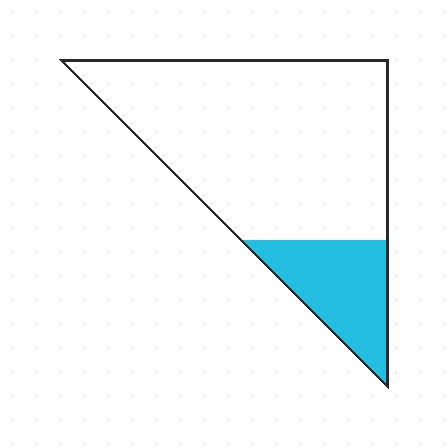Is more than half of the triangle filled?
No.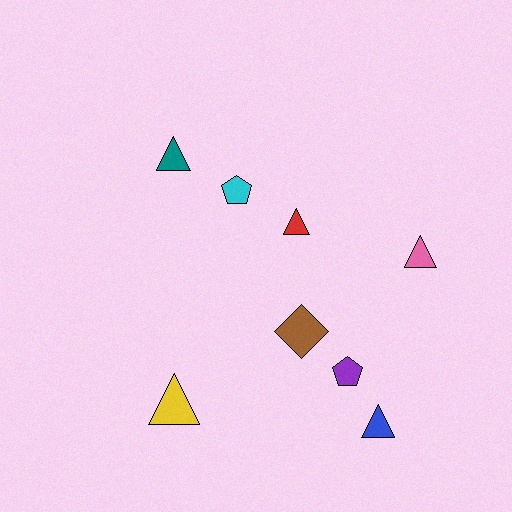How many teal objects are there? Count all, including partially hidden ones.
There is 1 teal object.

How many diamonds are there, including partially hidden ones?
There is 1 diamond.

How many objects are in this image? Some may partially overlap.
There are 8 objects.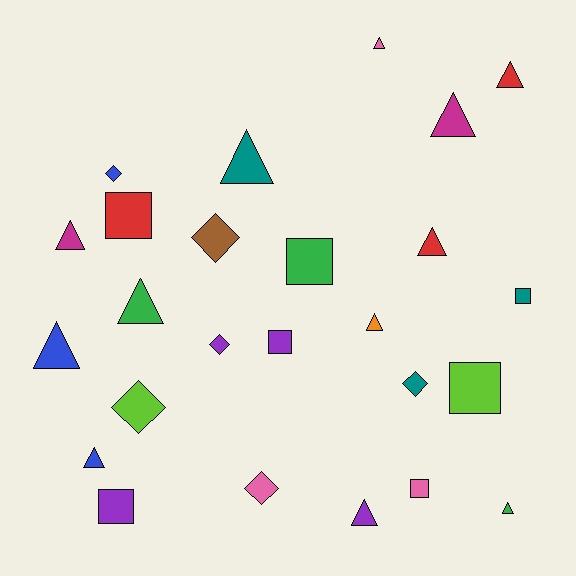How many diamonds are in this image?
There are 6 diamonds.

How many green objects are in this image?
There are 3 green objects.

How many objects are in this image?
There are 25 objects.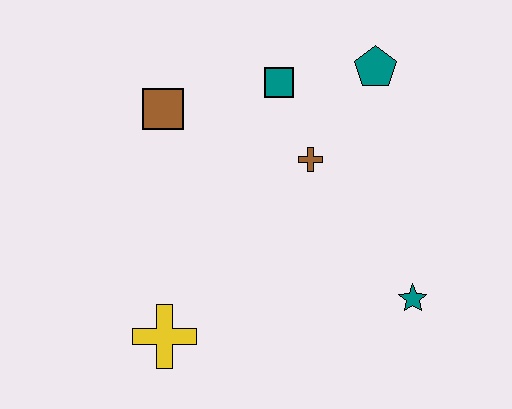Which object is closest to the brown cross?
The teal square is closest to the brown cross.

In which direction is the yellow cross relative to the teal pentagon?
The yellow cross is below the teal pentagon.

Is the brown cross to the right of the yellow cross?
Yes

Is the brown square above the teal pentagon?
No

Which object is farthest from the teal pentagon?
The yellow cross is farthest from the teal pentagon.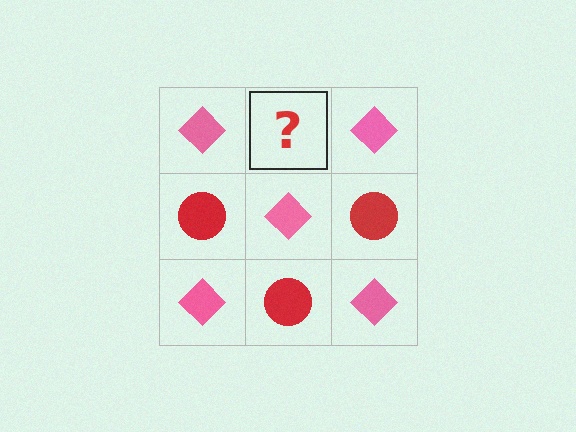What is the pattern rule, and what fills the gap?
The rule is that it alternates pink diamond and red circle in a checkerboard pattern. The gap should be filled with a red circle.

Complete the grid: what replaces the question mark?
The question mark should be replaced with a red circle.